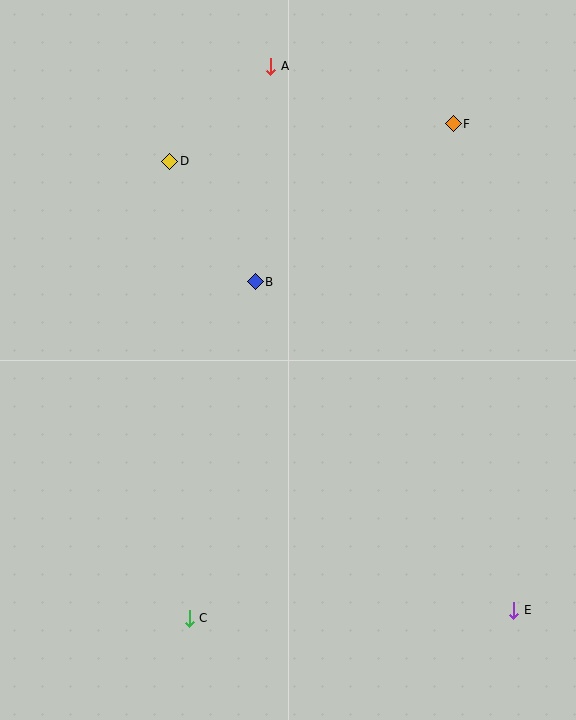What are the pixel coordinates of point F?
Point F is at (453, 124).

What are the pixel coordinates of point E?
Point E is at (514, 610).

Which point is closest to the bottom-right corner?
Point E is closest to the bottom-right corner.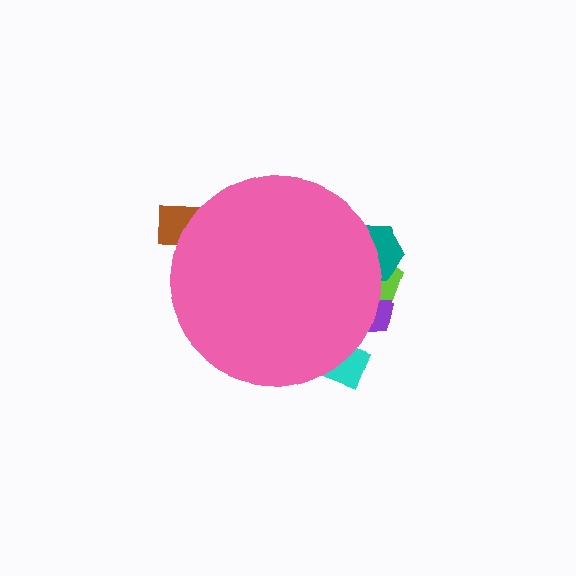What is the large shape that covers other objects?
A pink circle.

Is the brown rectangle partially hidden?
Yes, the brown rectangle is partially hidden behind the pink circle.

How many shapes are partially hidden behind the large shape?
5 shapes are partially hidden.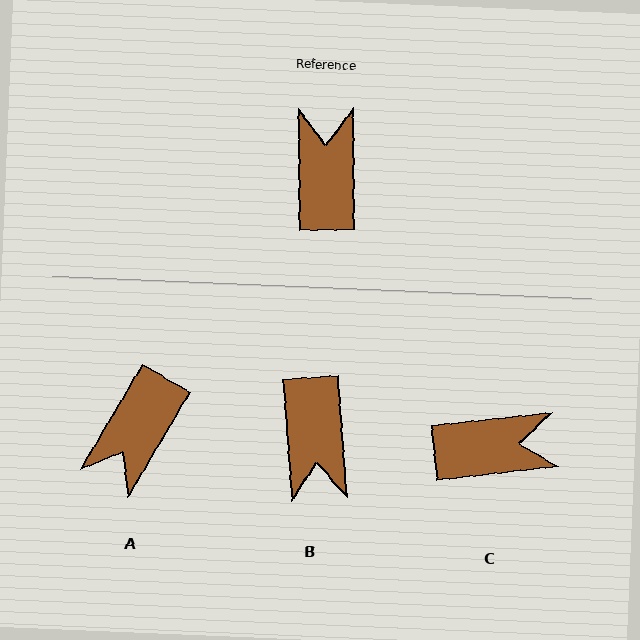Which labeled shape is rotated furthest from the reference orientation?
B, about 177 degrees away.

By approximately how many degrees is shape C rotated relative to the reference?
Approximately 84 degrees clockwise.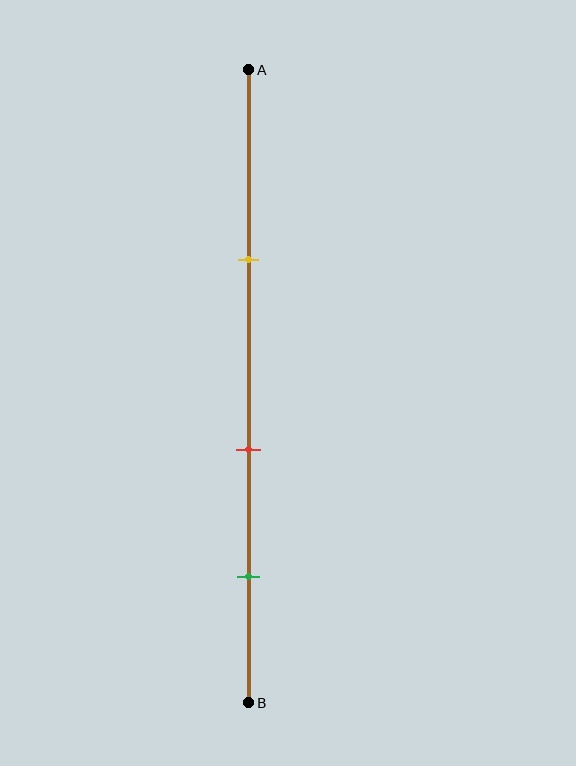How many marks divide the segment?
There are 3 marks dividing the segment.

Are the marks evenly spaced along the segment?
Yes, the marks are approximately evenly spaced.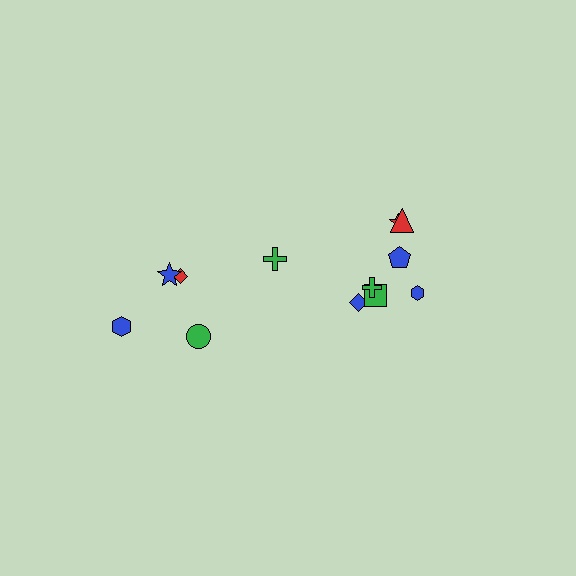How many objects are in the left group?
There are 5 objects.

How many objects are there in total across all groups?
There are 12 objects.